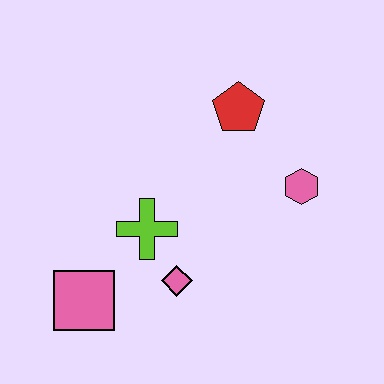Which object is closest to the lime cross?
The pink diamond is closest to the lime cross.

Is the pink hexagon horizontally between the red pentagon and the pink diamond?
No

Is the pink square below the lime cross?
Yes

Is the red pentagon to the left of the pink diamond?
No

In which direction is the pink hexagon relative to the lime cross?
The pink hexagon is to the right of the lime cross.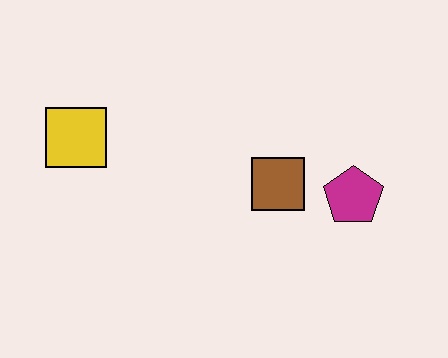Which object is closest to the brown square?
The magenta pentagon is closest to the brown square.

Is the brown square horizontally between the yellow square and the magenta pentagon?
Yes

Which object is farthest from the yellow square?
The magenta pentagon is farthest from the yellow square.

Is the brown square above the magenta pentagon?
Yes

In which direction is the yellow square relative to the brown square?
The yellow square is to the left of the brown square.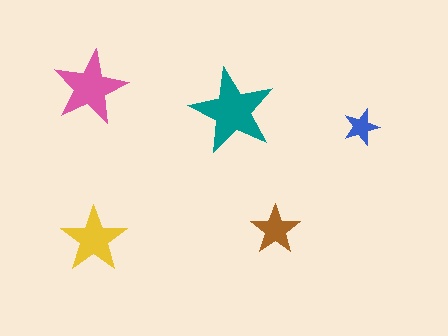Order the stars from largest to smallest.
the teal one, the pink one, the yellow one, the brown one, the blue one.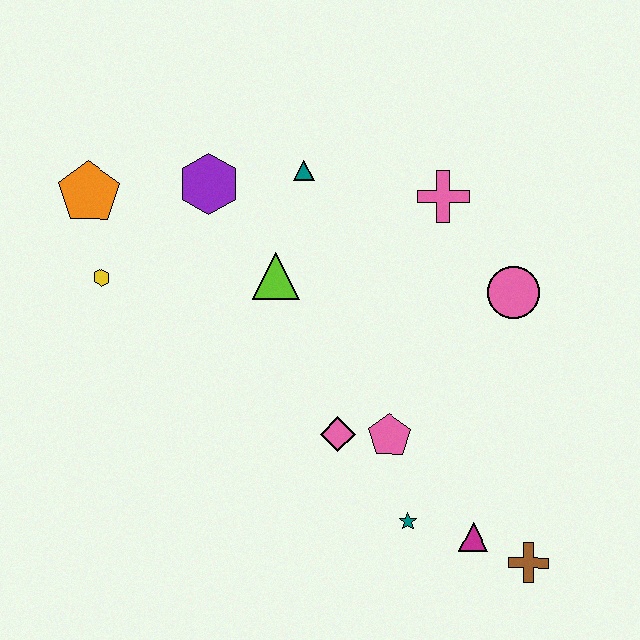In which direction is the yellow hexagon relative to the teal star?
The yellow hexagon is to the left of the teal star.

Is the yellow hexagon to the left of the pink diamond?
Yes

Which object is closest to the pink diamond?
The pink pentagon is closest to the pink diamond.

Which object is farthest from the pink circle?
The orange pentagon is farthest from the pink circle.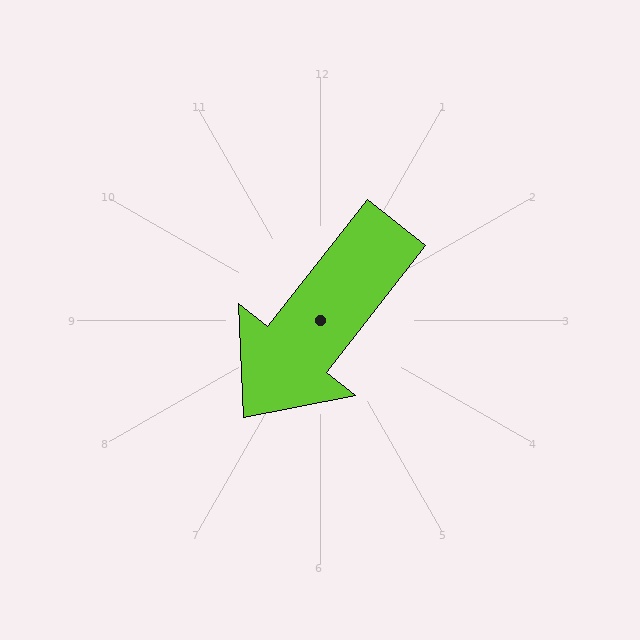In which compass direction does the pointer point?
Southwest.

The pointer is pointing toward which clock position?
Roughly 7 o'clock.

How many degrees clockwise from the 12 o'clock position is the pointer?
Approximately 218 degrees.